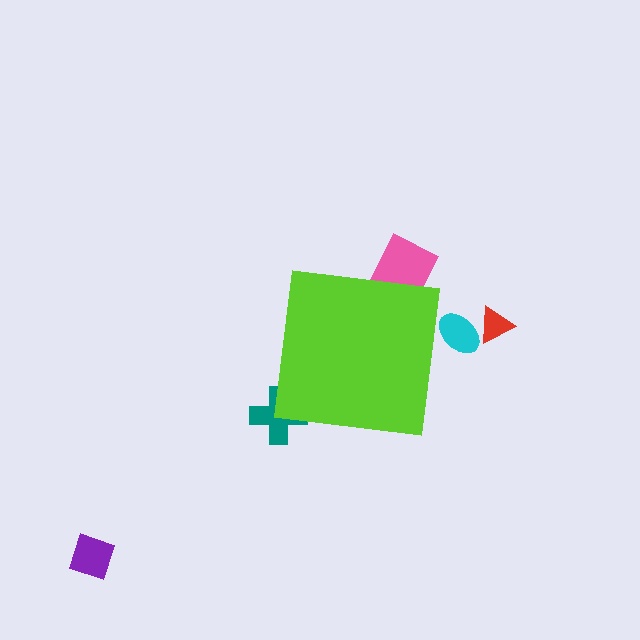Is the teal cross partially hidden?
Yes, the teal cross is partially hidden behind the lime square.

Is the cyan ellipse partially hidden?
Yes, the cyan ellipse is partially hidden behind the lime square.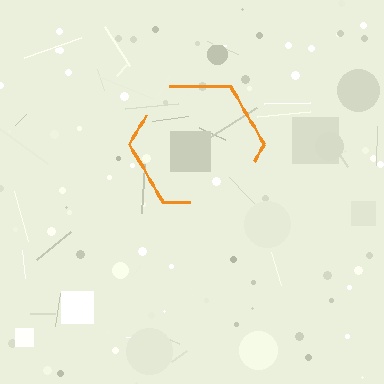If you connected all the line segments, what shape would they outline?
They would outline a hexagon.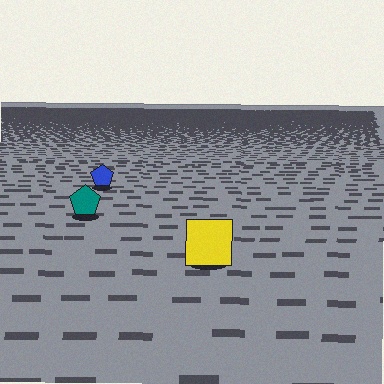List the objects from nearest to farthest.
From nearest to farthest: the yellow square, the teal pentagon, the blue pentagon.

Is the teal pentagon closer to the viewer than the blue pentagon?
Yes. The teal pentagon is closer — you can tell from the texture gradient: the ground texture is coarser near it.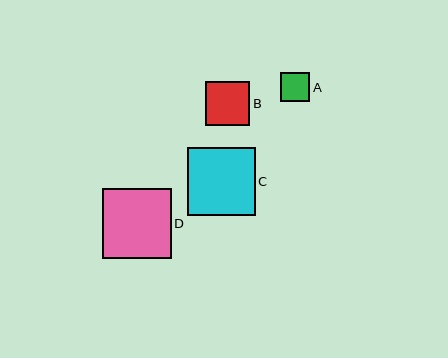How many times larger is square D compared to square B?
Square D is approximately 1.6 times the size of square B.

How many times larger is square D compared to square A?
Square D is approximately 2.4 times the size of square A.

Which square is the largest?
Square D is the largest with a size of approximately 69 pixels.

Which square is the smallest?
Square A is the smallest with a size of approximately 29 pixels.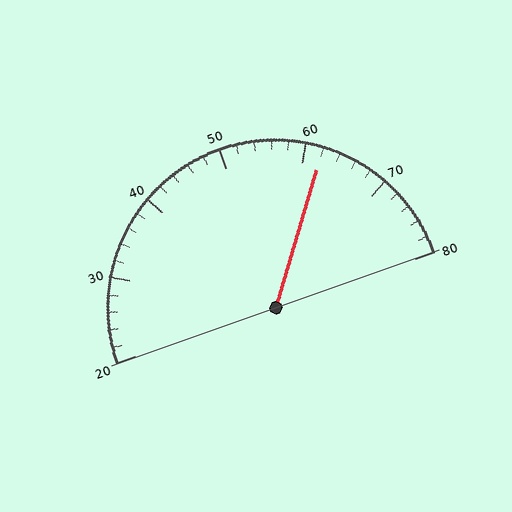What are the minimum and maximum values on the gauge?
The gauge ranges from 20 to 80.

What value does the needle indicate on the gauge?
The needle indicates approximately 62.